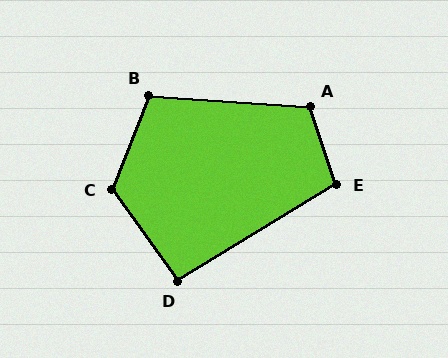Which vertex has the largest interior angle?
C, at approximately 123 degrees.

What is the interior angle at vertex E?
Approximately 103 degrees (obtuse).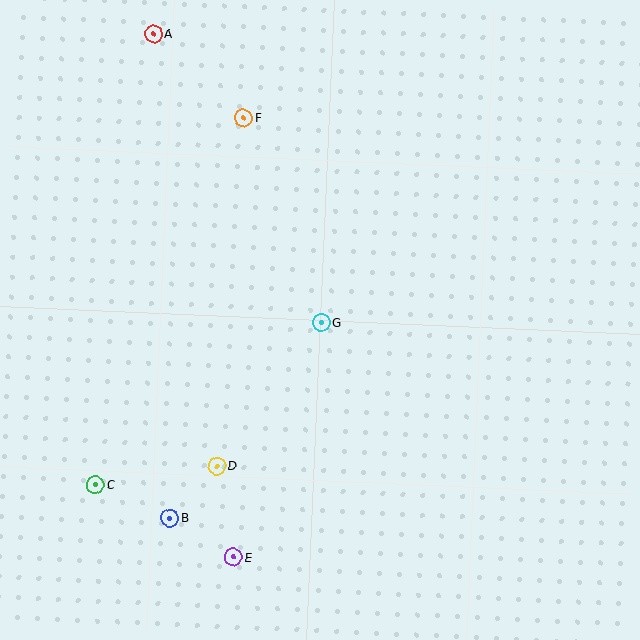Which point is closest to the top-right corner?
Point F is closest to the top-right corner.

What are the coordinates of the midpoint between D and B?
The midpoint between D and B is at (193, 492).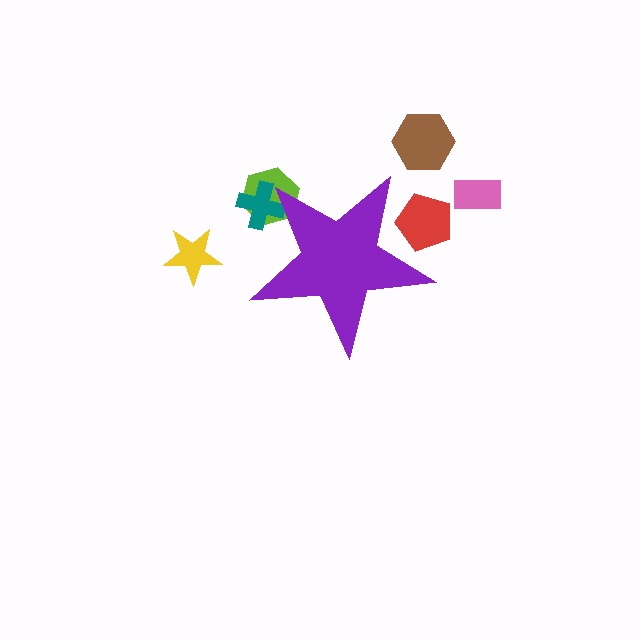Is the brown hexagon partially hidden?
No, the brown hexagon is fully visible.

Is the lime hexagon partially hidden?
Yes, the lime hexagon is partially hidden behind the purple star.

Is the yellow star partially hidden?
No, the yellow star is fully visible.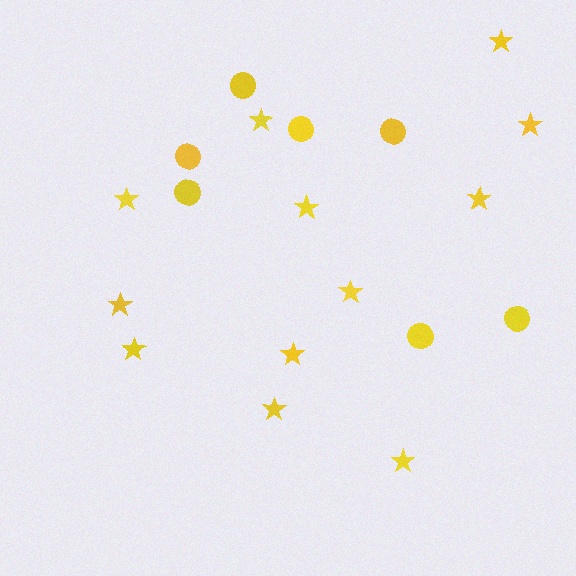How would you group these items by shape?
There are 2 groups: one group of circles (7) and one group of stars (12).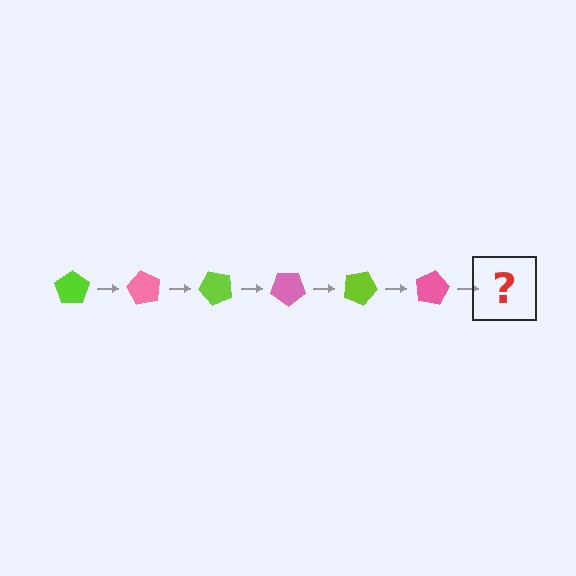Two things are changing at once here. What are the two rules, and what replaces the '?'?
The two rules are that it rotates 60 degrees each step and the color cycles through lime and pink. The '?' should be a lime pentagon, rotated 360 degrees from the start.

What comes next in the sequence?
The next element should be a lime pentagon, rotated 360 degrees from the start.